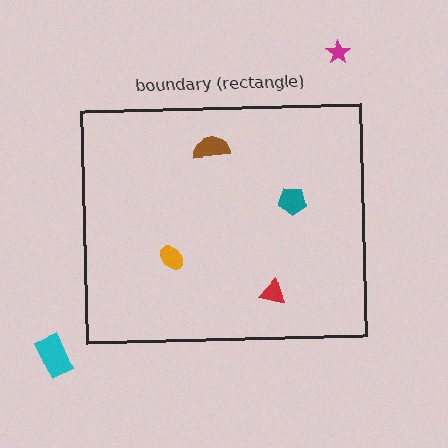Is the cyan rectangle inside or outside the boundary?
Outside.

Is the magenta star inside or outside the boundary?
Outside.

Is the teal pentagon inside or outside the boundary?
Inside.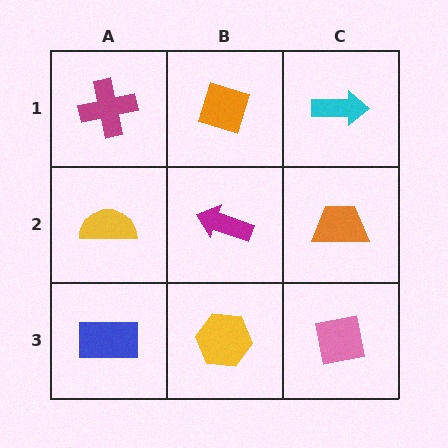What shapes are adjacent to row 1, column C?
An orange trapezoid (row 2, column C), an orange diamond (row 1, column B).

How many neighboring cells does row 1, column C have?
2.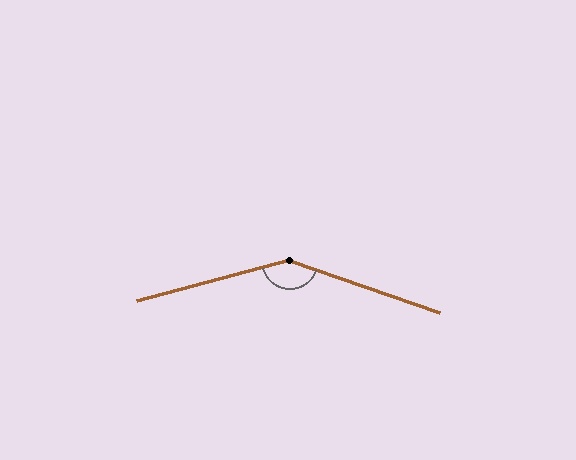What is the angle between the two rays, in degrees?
Approximately 146 degrees.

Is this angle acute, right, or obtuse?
It is obtuse.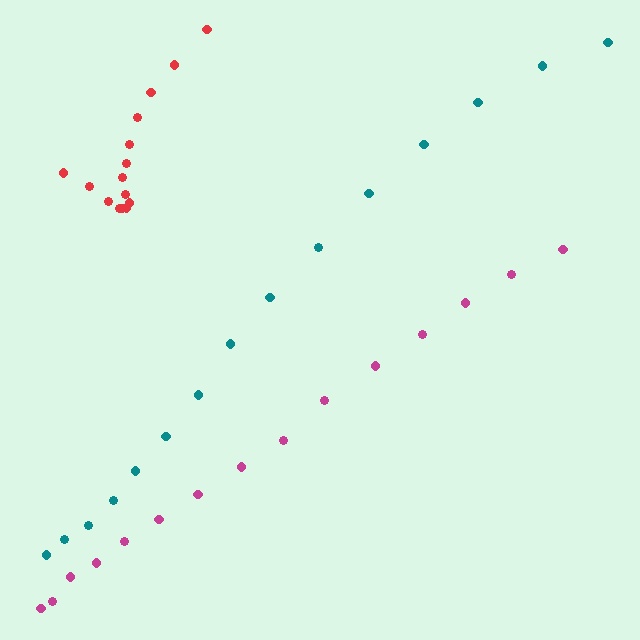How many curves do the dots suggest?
There are 3 distinct paths.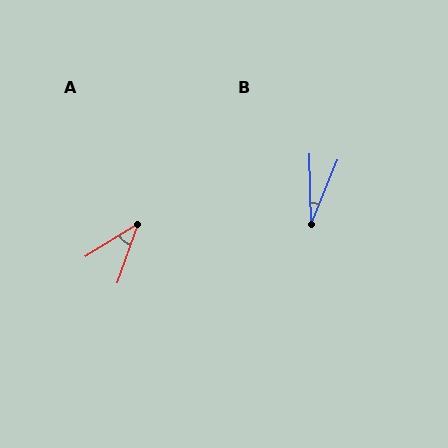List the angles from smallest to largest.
B (24°), A (39°).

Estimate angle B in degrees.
Approximately 24 degrees.